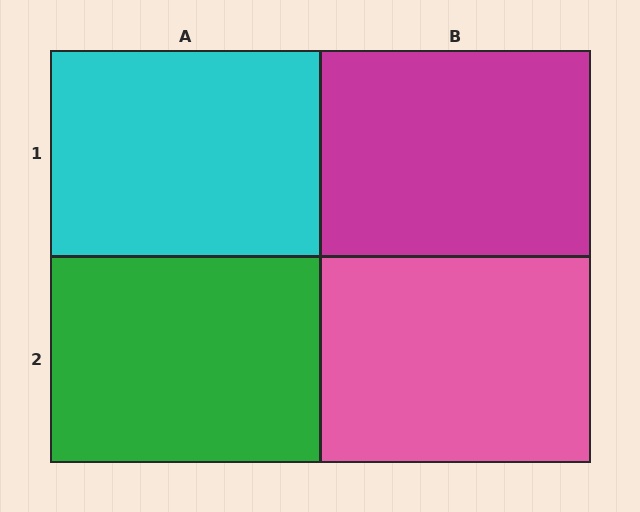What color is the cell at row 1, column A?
Cyan.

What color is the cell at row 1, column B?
Magenta.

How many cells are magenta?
1 cell is magenta.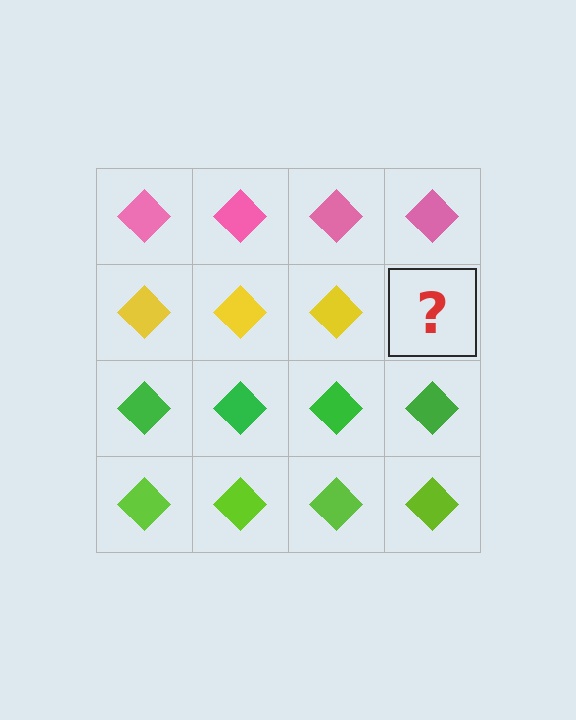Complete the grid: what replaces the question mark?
The question mark should be replaced with a yellow diamond.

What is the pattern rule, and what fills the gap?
The rule is that each row has a consistent color. The gap should be filled with a yellow diamond.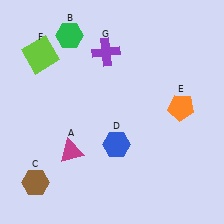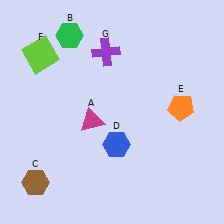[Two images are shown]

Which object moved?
The magenta triangle (A) moved up.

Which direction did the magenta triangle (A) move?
The magenta triangle (A) moved up.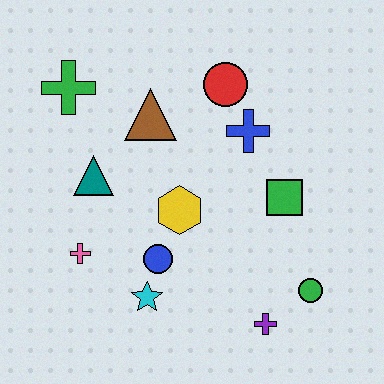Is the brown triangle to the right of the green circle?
No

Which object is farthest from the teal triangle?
The green circle is farthest from the teal triangle.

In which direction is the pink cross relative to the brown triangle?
The pink cross is below the brown triangle.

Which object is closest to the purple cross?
The green circle is closest to the purple cross.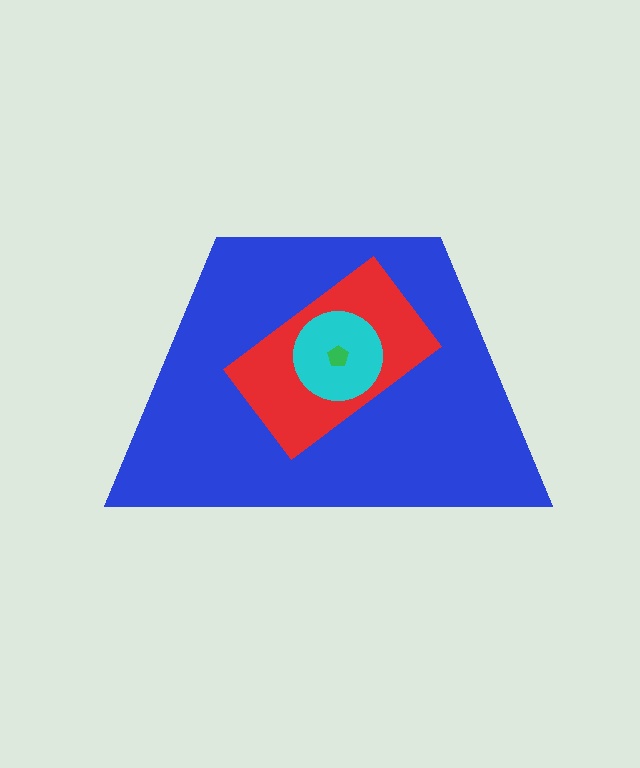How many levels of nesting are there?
4.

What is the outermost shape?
The blue trapezoid.